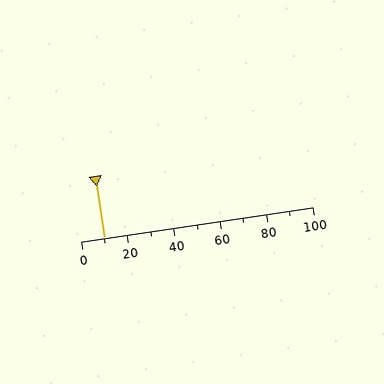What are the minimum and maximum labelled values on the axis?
The axis runs from 0 to 100.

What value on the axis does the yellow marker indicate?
The marker indicates approximately 10.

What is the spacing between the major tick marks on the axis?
The major ticks are spaced 20 apart.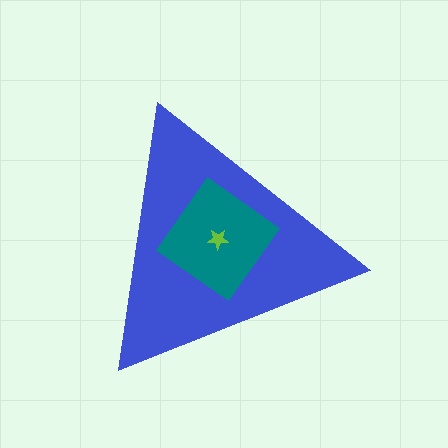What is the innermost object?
The lime star.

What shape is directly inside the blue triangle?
The teal diamond.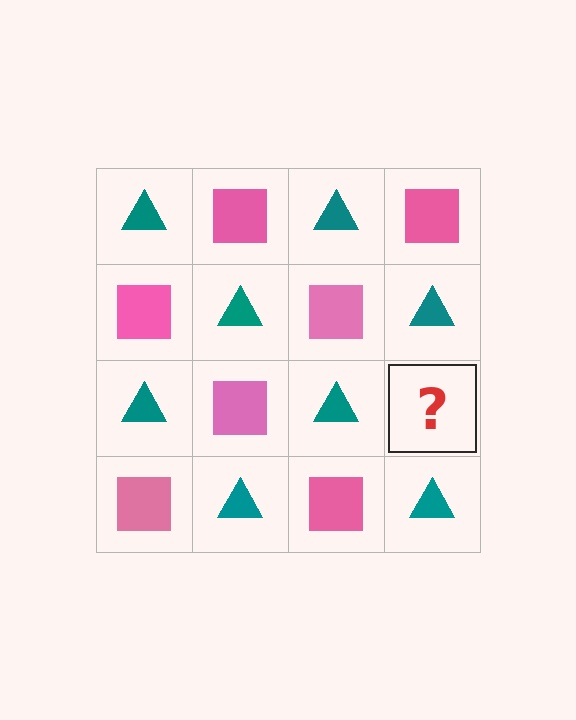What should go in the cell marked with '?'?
The missing cell should contain a pink square.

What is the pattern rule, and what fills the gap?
The rule is that it alternates teal triangle and pink square in a checkerboard pattern. The gap should be filled with a pink square.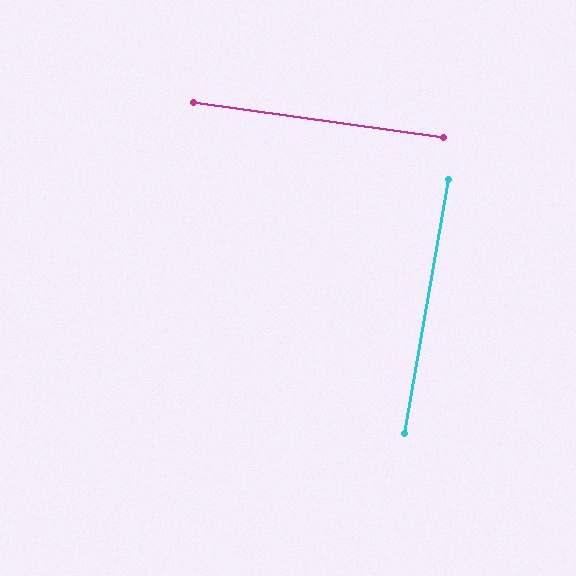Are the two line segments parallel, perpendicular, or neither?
Perpendicular — they meet at approximately 88°.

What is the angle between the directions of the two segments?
Approximately 88 degrees.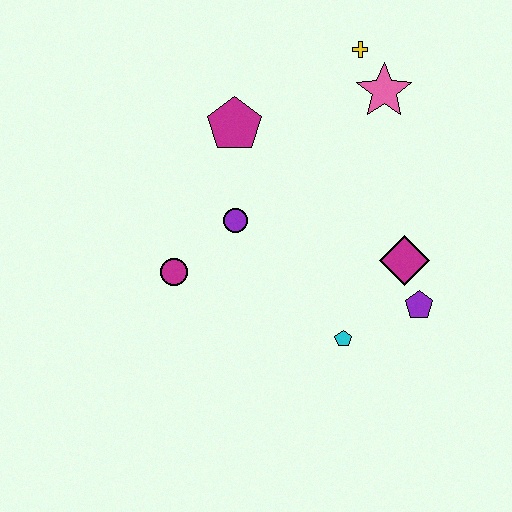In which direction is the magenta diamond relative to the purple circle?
The magenta diamond is to the right of the purple circle.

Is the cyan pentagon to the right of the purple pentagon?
No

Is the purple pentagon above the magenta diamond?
No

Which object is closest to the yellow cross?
The pink star is closest to the yellow cross.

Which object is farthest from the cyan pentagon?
The yellow cross is farthest from the cyan pentagon.